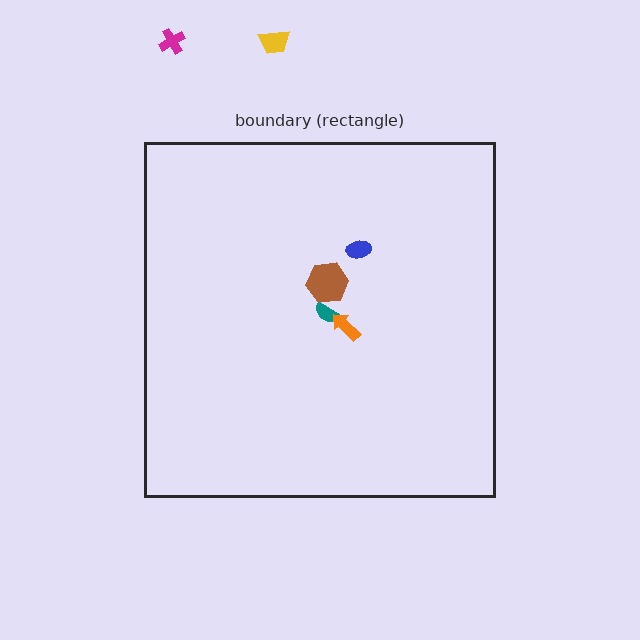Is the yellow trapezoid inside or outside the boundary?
Outside.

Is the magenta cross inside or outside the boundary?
Outside.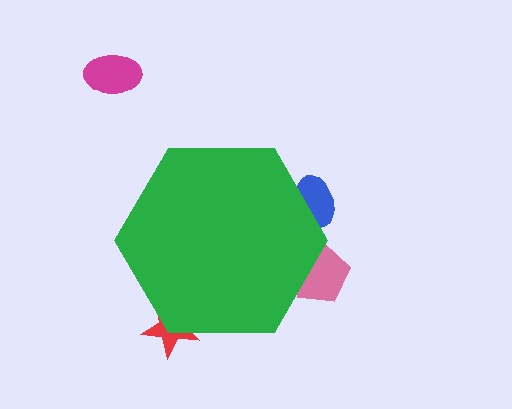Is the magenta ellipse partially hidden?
No, the magenta ellipse is fully visible.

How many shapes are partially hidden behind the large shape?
3 shapes are partially hidden.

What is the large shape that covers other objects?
A green hexagon.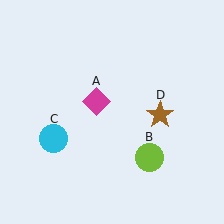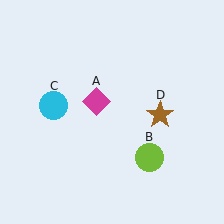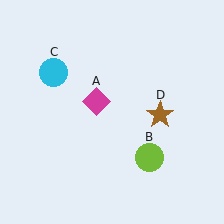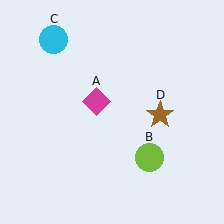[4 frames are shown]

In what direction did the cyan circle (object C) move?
The cyan circle (object C) moved up.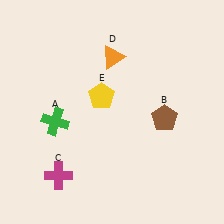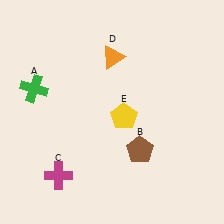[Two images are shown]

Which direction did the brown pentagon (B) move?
The brown pentagon (B) moved down.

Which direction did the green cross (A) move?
The green cross (A) moved up.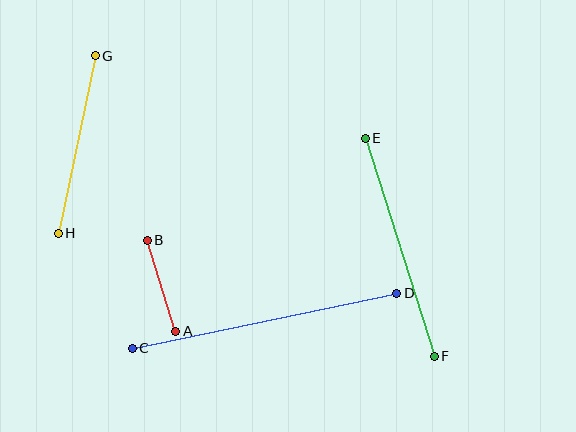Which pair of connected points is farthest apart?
Points C and D are farthest apart.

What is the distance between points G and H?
The distance is approximately 181 pixels.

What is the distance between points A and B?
The distance is approximately 95 pixels.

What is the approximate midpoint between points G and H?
The midpoint is at approximately (77, 144) pixels.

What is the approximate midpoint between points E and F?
The midpoint is at approximately (400, 247) pixels.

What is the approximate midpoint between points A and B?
The midpoint is at approximately (162, 286) pixels.